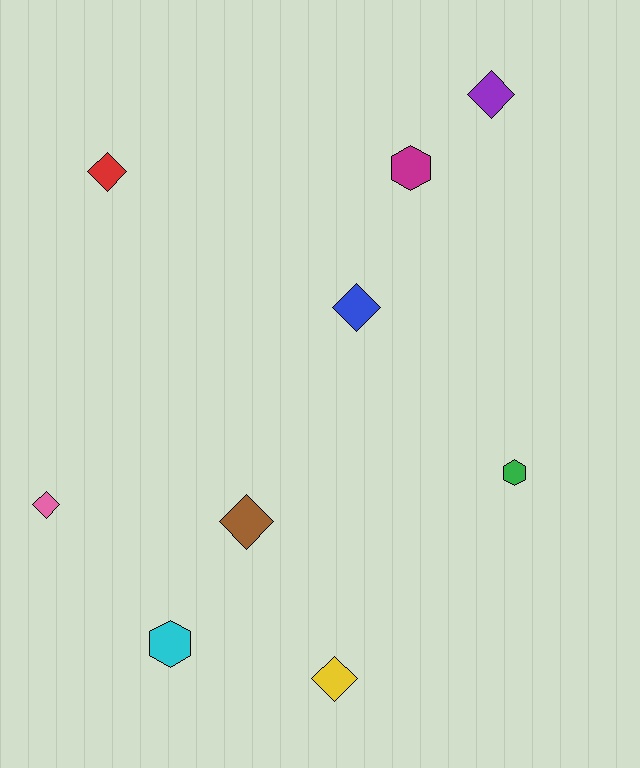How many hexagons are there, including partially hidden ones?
There are 3 hexagons.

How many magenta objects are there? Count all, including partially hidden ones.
There is 1 magenta object.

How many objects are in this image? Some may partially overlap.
There are 9 objects.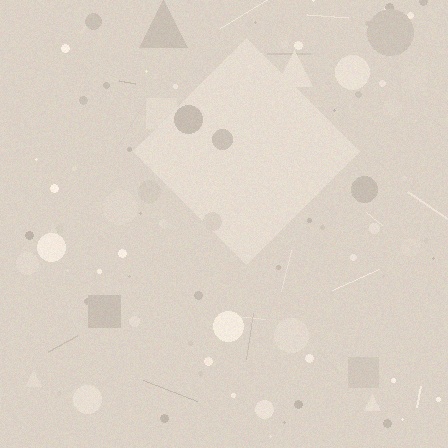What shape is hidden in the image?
A diamond is hidden in the image.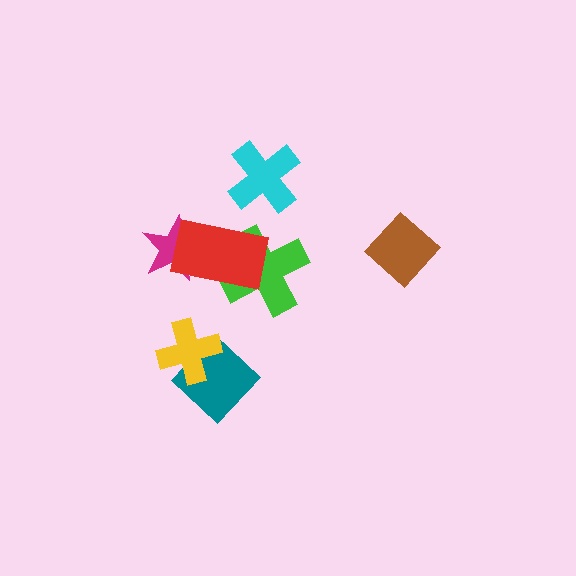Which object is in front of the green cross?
The red rectangle is in front of the green cross.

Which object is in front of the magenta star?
The red rectangle is in front of the magenta star.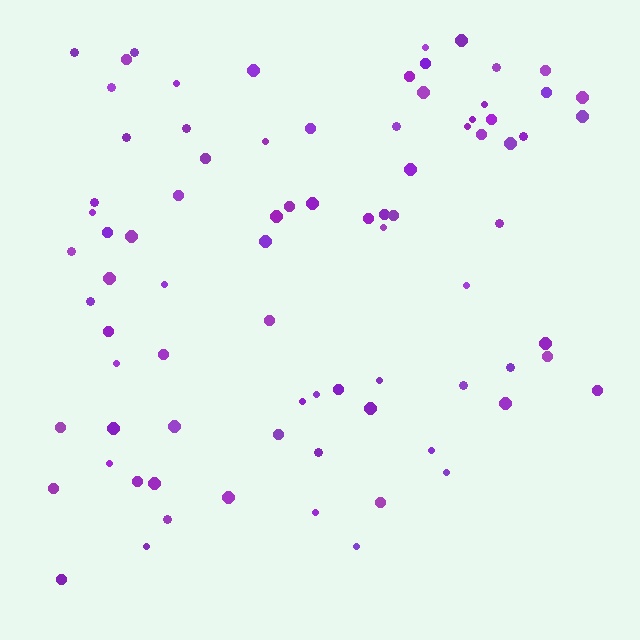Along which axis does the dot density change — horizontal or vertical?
Vertical.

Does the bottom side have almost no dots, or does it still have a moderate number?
Still a moderate number, just noticeably fewer than the top.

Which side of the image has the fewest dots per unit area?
The bottom.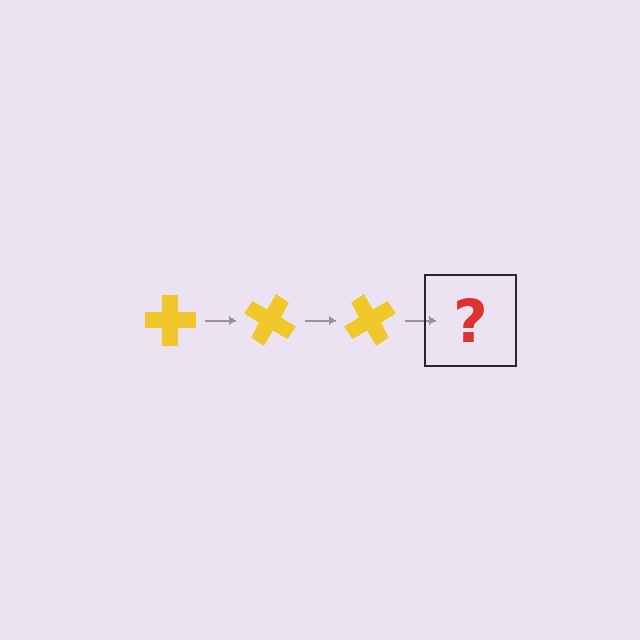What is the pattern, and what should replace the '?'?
The pattern is that the cross rotates 30 degrees each step. The '?' should be a yellow cross rotated 90 degrees.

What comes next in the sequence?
The next element should be a yellow cross rotated 90 degrees.